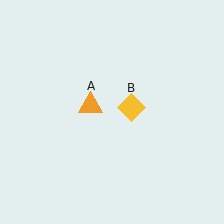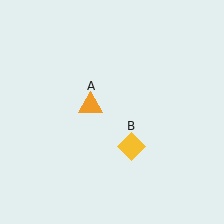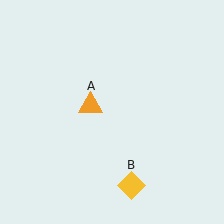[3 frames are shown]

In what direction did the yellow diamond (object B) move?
The yellow diamond (object B) moved down.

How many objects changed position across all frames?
1 object changed position: yellow diamond (object B).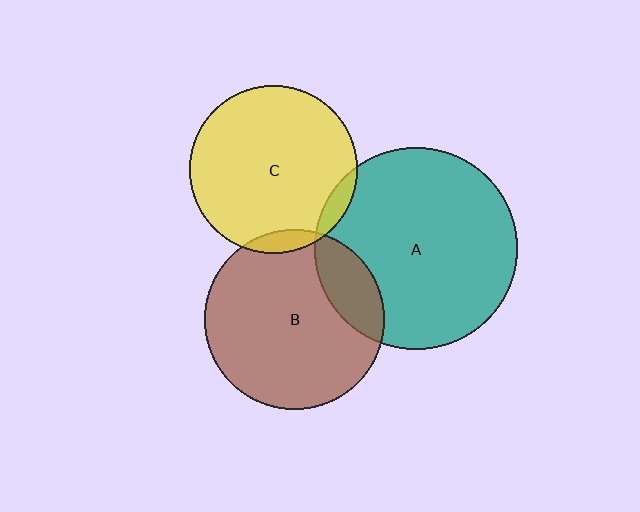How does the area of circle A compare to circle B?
Approximately 1.3 times.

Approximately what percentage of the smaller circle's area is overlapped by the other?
Approximately 5%.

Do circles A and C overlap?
Yes.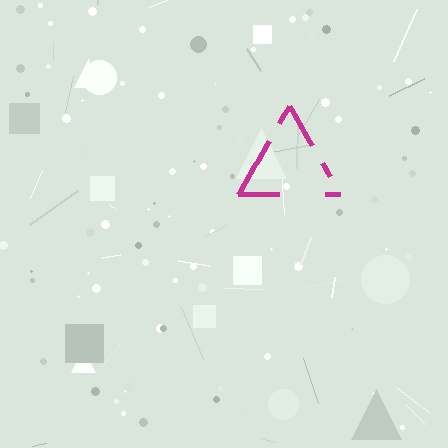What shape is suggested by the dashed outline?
The dashed outline suggests a triangle.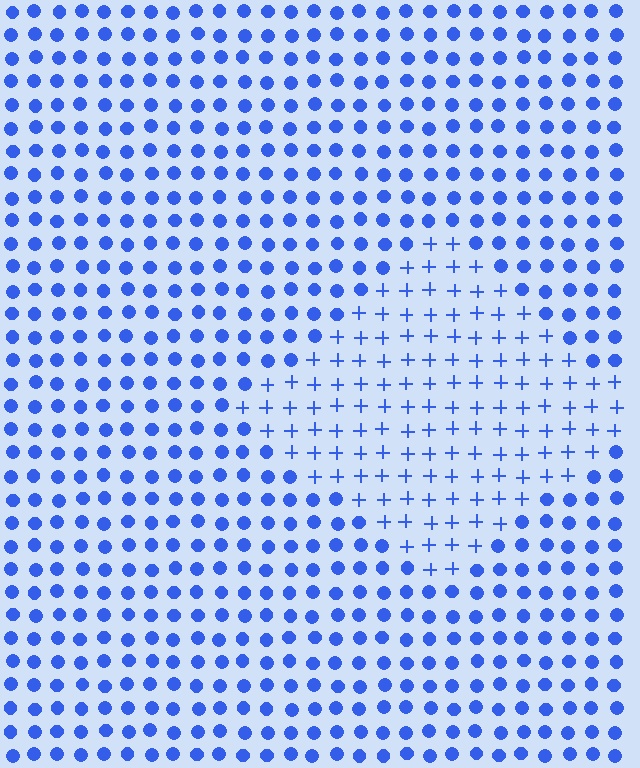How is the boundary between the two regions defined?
The boundary is defined by a change in element shape: plus signs inside vs. circles outside. All elements share the same color and spacing.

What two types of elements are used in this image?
The image uses plus signs inside the diamond region and circles outside it.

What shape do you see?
I see a diamond.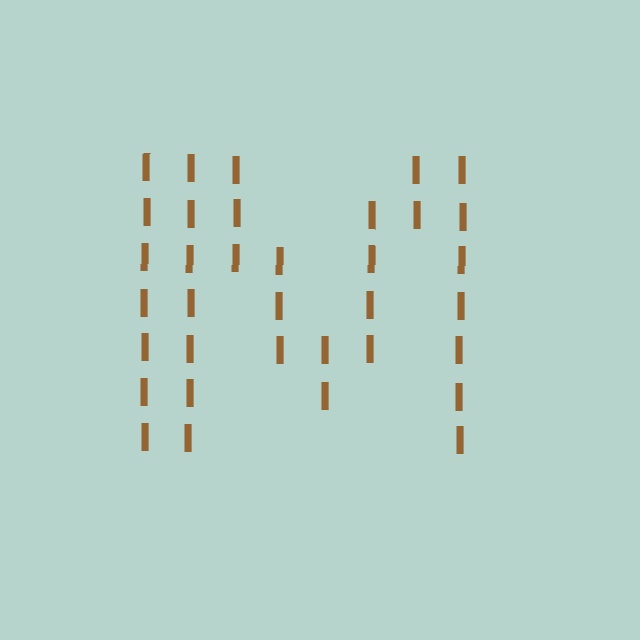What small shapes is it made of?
It is made of small letter I's.